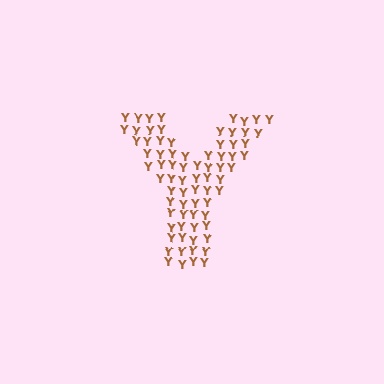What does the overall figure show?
The overall figure shows the letter Y.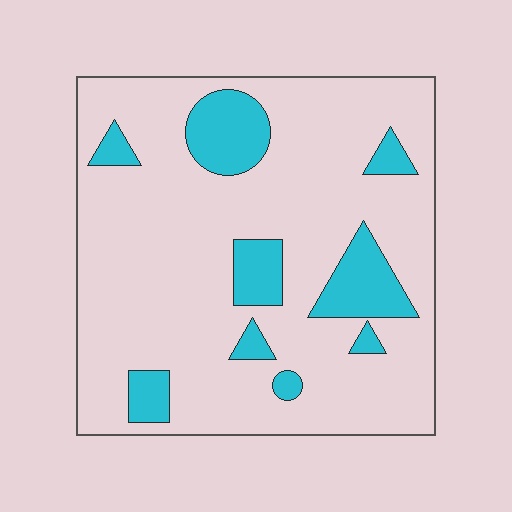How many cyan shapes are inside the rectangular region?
9.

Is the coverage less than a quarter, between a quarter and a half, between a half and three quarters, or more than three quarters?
Less than a quarter.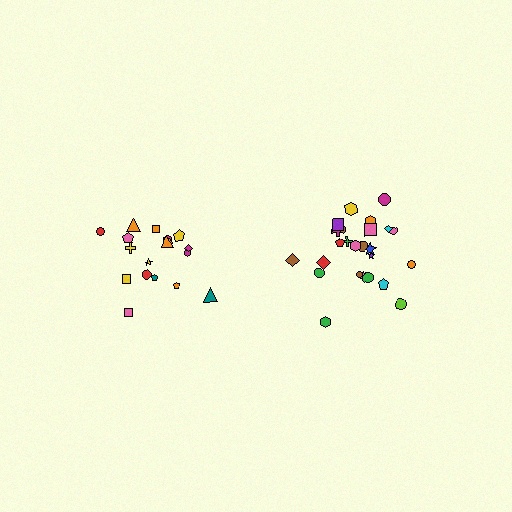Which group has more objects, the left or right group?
The right group.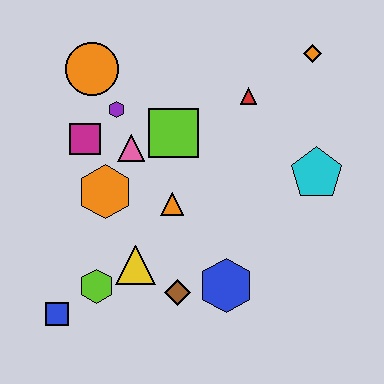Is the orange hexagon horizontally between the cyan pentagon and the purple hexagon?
No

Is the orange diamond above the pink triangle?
Yes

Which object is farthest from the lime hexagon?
The orange diamond is farthest from the lime hexagon.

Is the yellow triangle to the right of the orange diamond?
No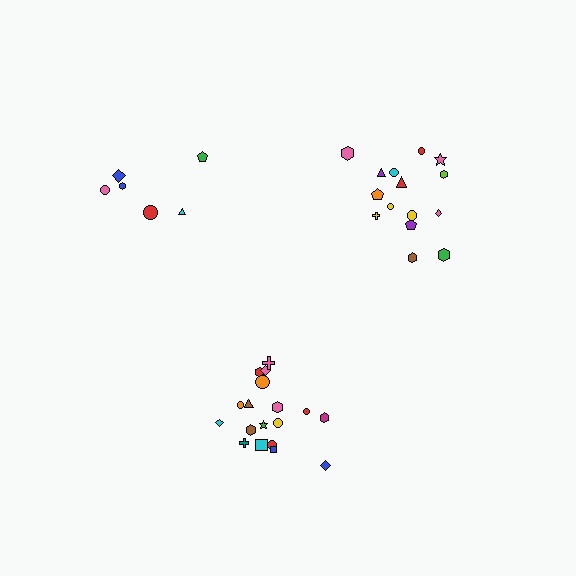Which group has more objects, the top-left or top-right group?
The top-right group.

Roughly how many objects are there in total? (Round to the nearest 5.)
Roughly 40 objects in total.